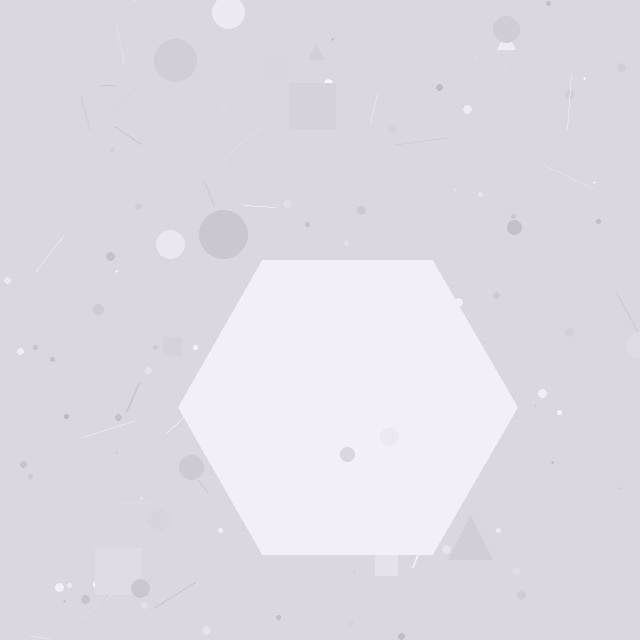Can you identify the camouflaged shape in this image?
The camouflaged shape is a hexagon.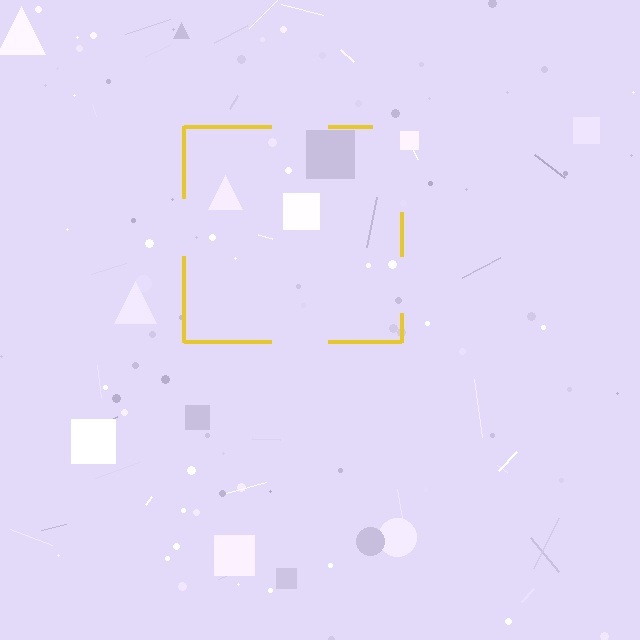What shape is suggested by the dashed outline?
The dashed outline suggests a square.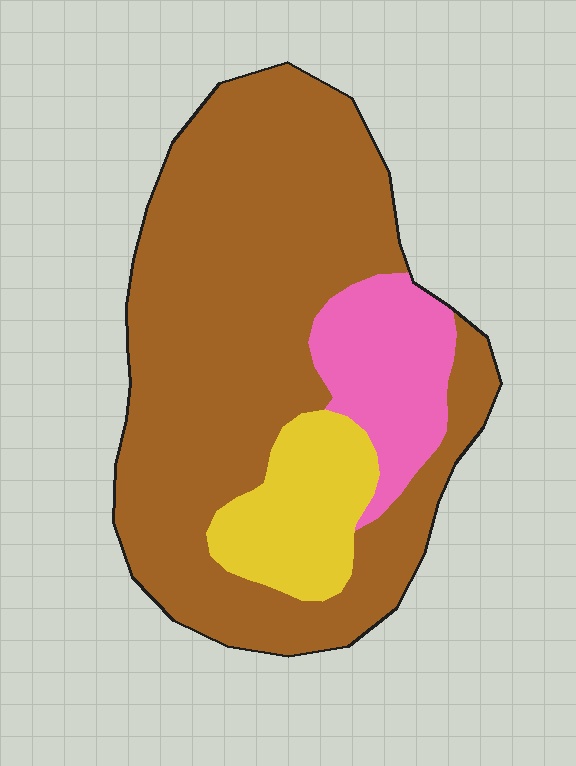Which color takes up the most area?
Brown, at roughly 75%.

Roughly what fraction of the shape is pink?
Pink covers around 15% of the shape.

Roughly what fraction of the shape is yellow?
Yellow covers 13% of the shape.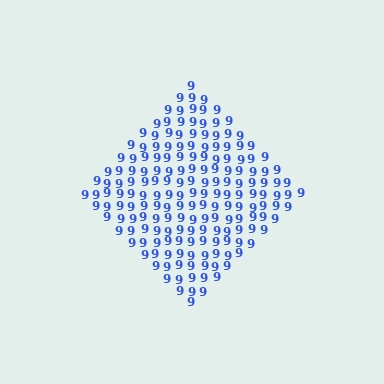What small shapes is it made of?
It is made of small digit 9's.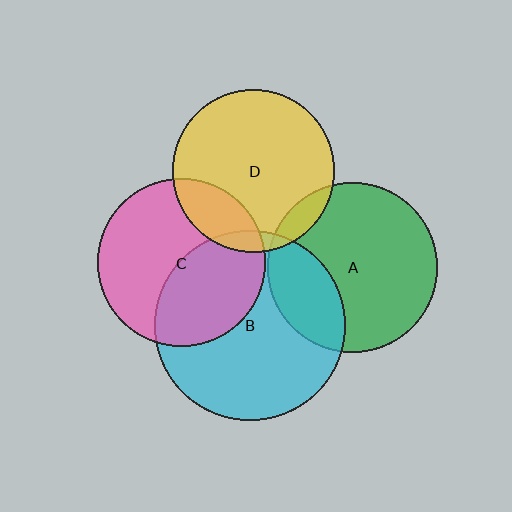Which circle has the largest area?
Circle B (cyan).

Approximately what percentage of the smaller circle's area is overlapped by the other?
Approximately 5%.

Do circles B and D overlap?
Yes.